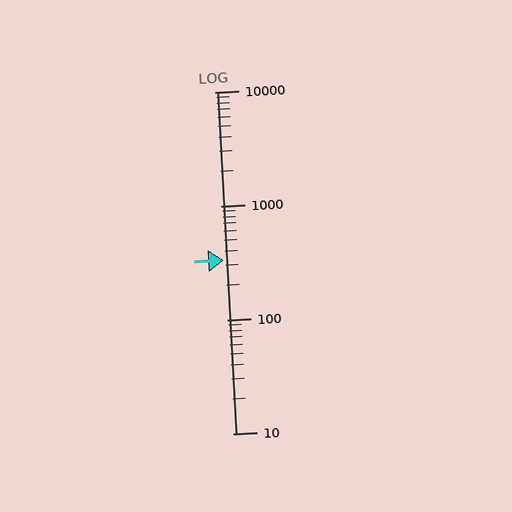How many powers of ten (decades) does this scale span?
The scale spans 3 decades, from 10 to 10000.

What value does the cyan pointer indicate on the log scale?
The pointer indicates approximately 330.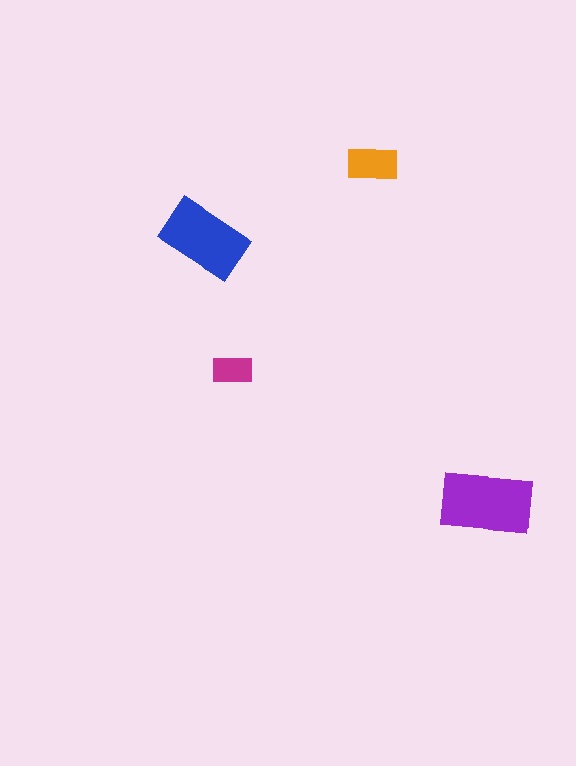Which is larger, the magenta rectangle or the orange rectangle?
The orange one.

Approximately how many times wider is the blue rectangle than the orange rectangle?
About 1.5 times wider.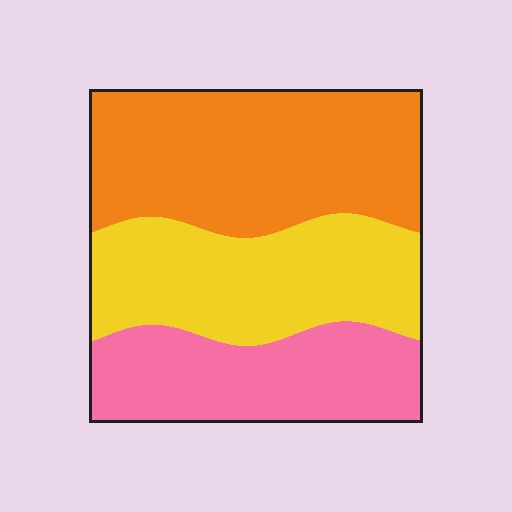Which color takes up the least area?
Pink, at roughly 25%.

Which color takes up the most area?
Orange, at roughly 40%.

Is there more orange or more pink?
Orange.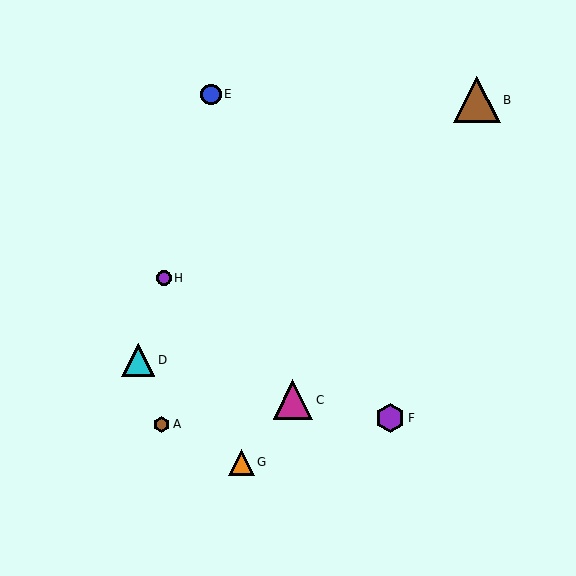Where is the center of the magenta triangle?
The center of the magenta triangle is at (293, 400).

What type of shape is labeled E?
Shape E is a blue circle.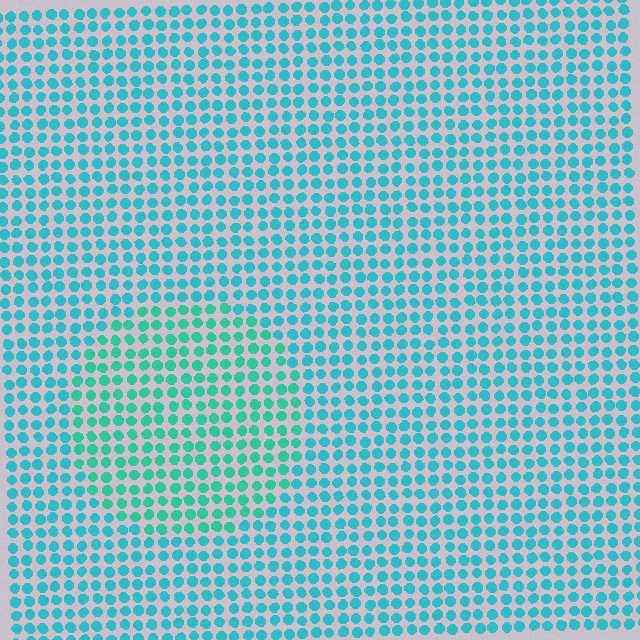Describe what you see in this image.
The image is filled with small cyan elements in a uniform arrangement. A circle-shaped region is visible where the elements are tinted to a slightly different hue, forming a subtle color boundary.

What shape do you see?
I see a circle.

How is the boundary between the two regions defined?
The boundary is defined purely by a slight shift in hue (about 24 degrees). Spacing, size, and orientation are identical on both sides.